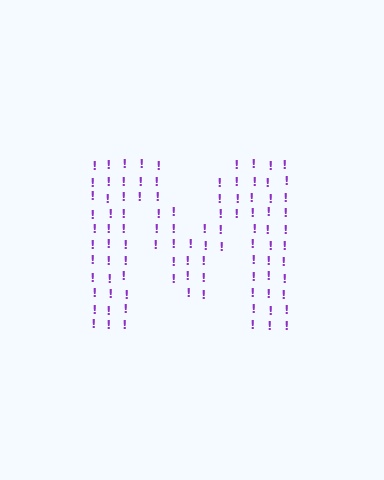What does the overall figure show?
The overall figure shows the letter M.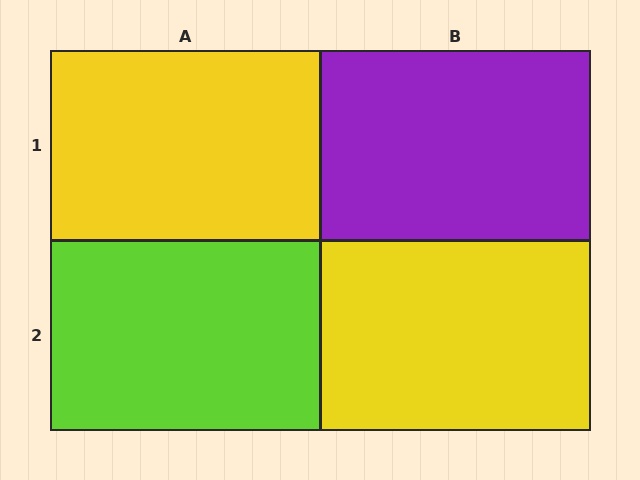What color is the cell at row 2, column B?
Yellow.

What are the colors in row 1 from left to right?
Yellow, purple.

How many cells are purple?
1 cell is purple.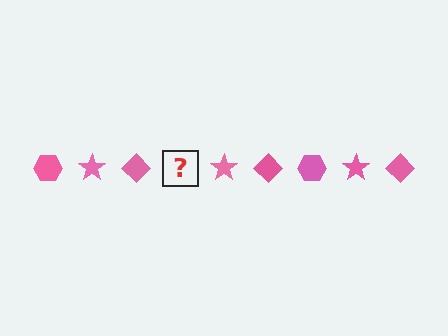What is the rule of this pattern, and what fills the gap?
The rule is that the pattern cycles through hexagon, star, diamond shapes in pink. The gap should be filled with a pink hexagon.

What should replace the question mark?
The question mark should be replaced with a pink hexagon.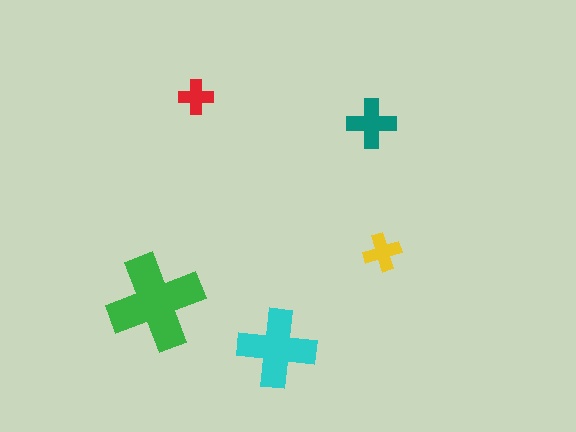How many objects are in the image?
There are 5 objects in the image.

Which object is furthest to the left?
The green cross is leftmost.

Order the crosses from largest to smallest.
the green one, the cyan one, the teal one, the yellow one, the red one.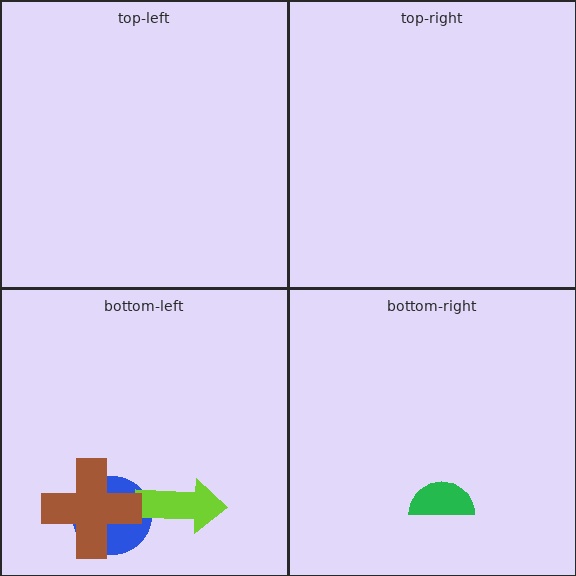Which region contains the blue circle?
The bottom-left region.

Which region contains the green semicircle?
The bottom-right region.